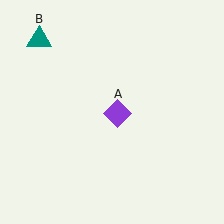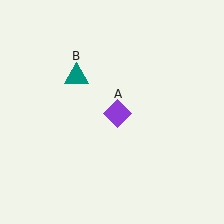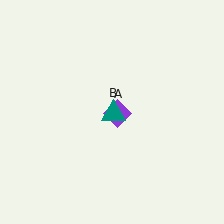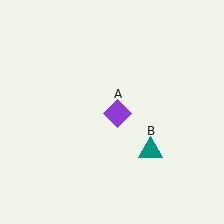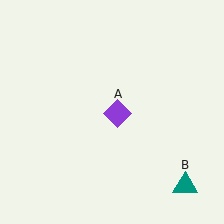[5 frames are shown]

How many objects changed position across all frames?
1 object changed position: teal triangle (object B).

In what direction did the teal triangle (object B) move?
The teal triangle (object B) moved down and to the right.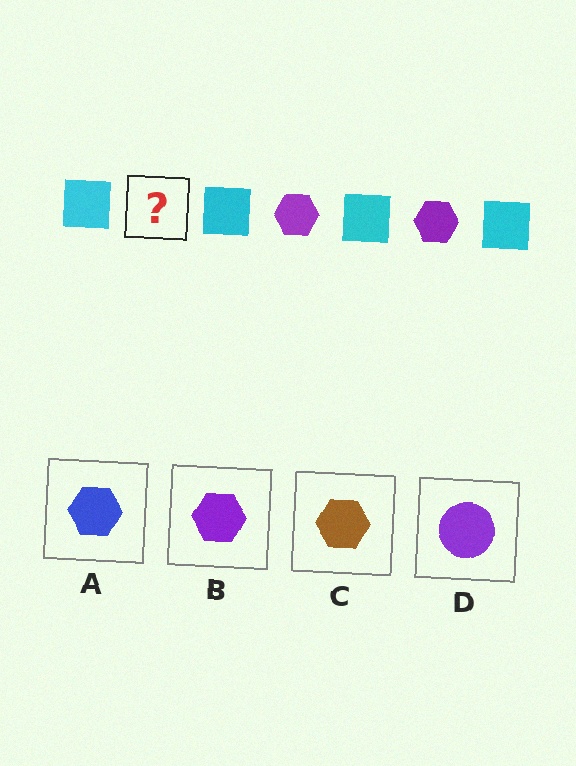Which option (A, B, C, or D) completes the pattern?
B.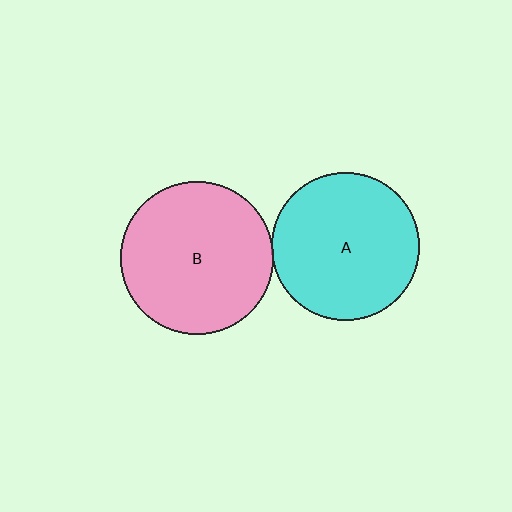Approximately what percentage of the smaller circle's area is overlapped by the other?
Approximately 5%.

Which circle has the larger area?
Circle B (pink).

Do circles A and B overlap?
Yes.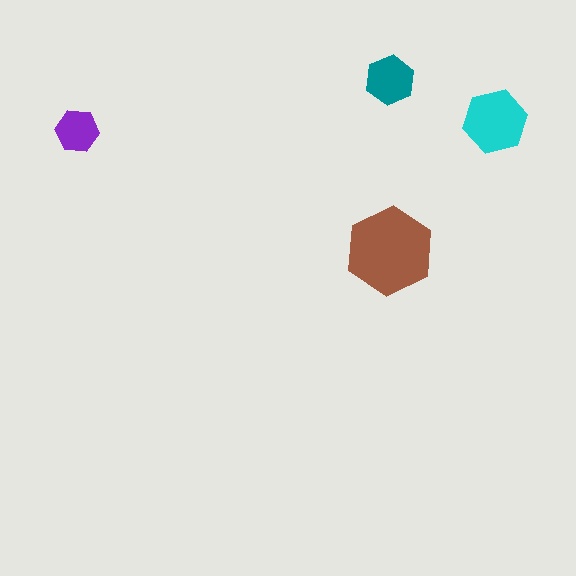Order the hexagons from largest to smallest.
the brown one, the cyan one, the teal one, the purple one.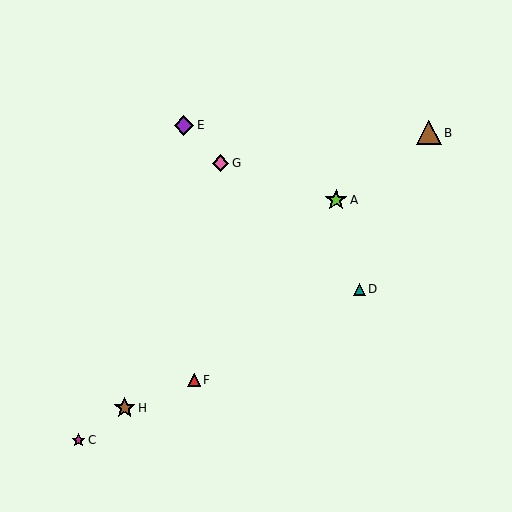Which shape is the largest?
The brown triangle (labeled B) is the largest.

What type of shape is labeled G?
Shape G is a pink diamond.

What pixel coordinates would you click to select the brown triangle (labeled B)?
Click at (429, 133) to select the brown triangle B.